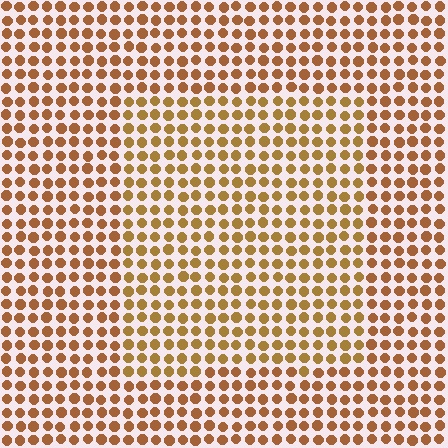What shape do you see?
I see a rectangle.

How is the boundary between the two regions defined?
The boundary is defined purely by a slight shift in hue (about 17 degrees). Spacing, size, and orientation are identical on both sides.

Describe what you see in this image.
The image is filled with small brown elements in a uniform arrangement. A rectangle-shaped region is visible where the elements are tinted to a slightly different hue, forming a subtle color boundary.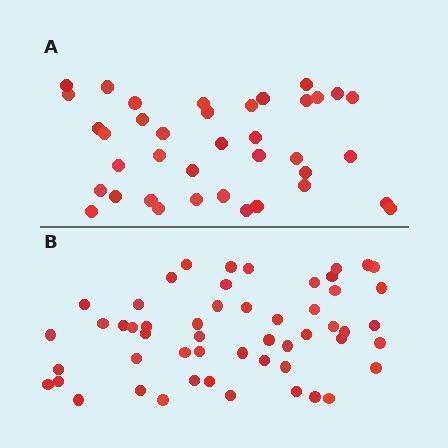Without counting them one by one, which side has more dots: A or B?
Region B (the bottom region) has more dots.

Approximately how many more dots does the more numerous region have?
Region B has approximately 15 more dots than region A.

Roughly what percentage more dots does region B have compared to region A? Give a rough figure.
About 40% more.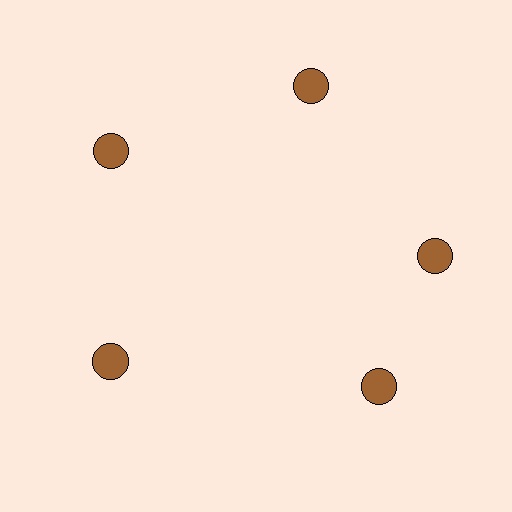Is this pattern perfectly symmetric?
No. The 5 brown circles are arranged in a ring, but one element near the 5 o'clock position is rotated out of alignment along the ring, breaking the 5-fold rotational symmetry.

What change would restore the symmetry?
The symmetry would be restored by rotating it back into even spacing with its neighbors so that all 5 circles sit at equal angles and equal distance from the center.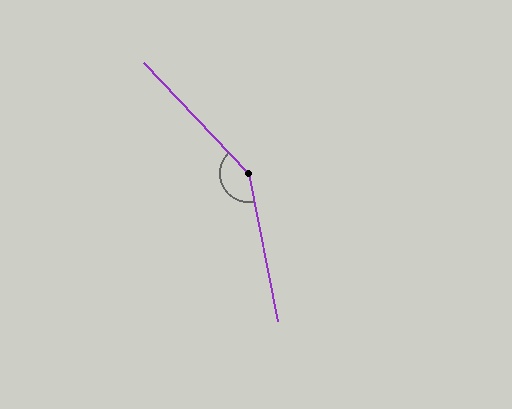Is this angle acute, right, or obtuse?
It is obtuse.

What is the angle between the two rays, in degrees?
Approximately 148 degrees.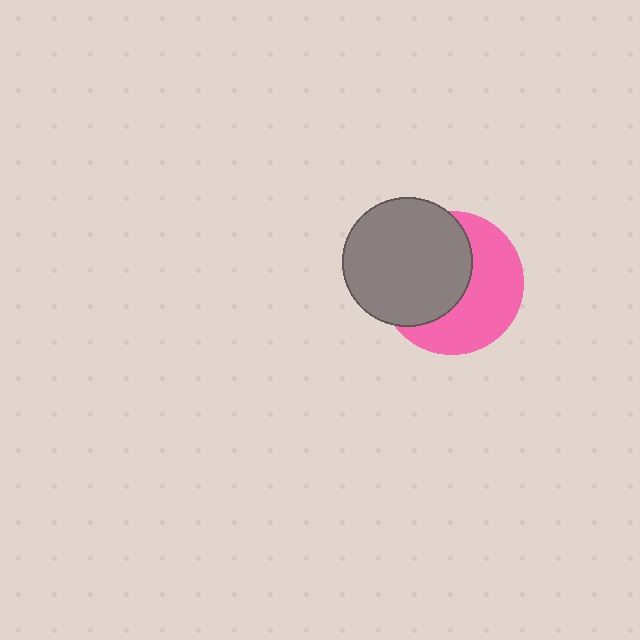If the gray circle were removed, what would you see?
You would see the complete pink circle.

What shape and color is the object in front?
The object in front is a gray circle.